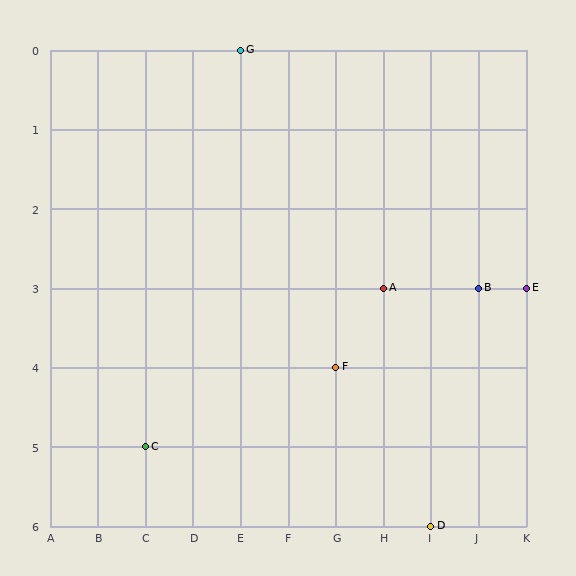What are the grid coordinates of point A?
Point A is at grid coordinates (H, 3).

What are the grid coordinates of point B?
Point B is at grid coordinates (J, 3).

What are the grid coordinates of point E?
Point E is at grid coordinates (K, 3).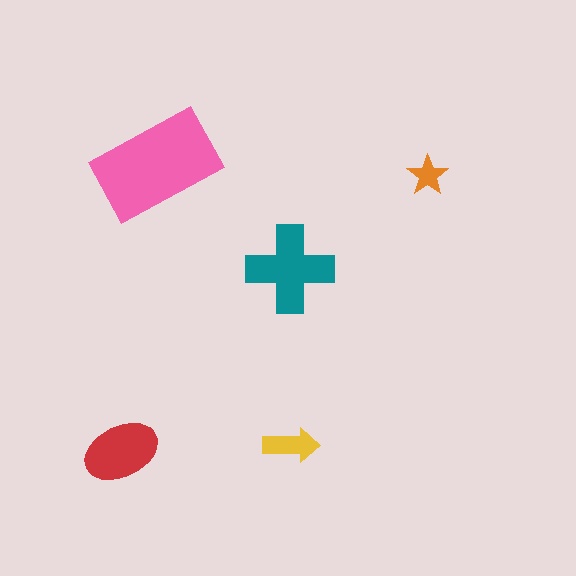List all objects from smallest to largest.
The orange star, the yellow arrow, the red ellipse, the teal cross, the pink rectangle.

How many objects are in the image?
There are 5 objects in the image.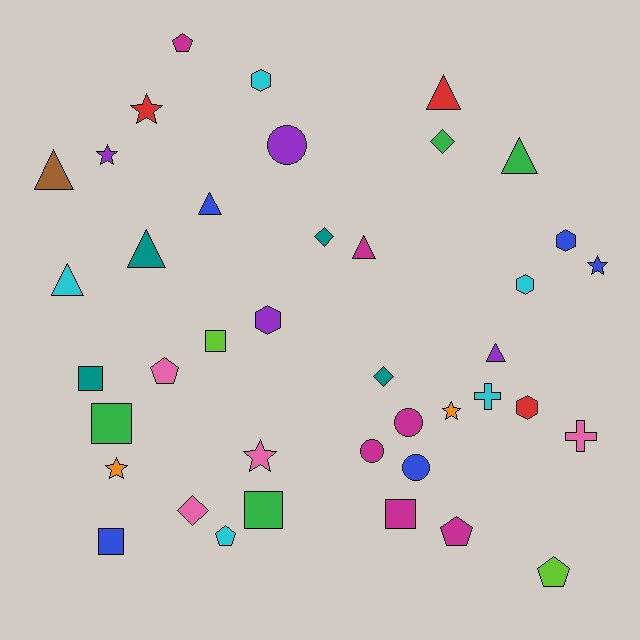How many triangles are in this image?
There are 8 triangles.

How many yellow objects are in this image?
There are no yellow objects.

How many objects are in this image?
There are 40 objects.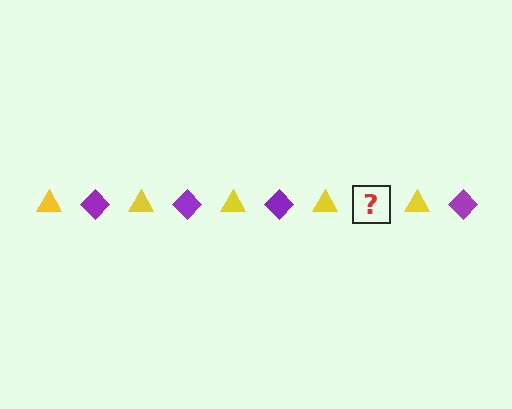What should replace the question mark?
The question mark should be replaced with a purple diamond.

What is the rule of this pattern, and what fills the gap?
The rule is that the pattern alternates between yellow triangle and purple diamond. The gap should be filled with a purple diamond.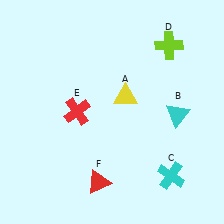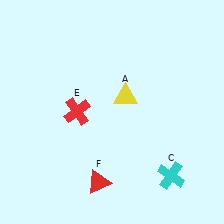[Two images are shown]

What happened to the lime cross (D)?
The lime cross (D) was removed in Image 2. It was in the top-right area of Image 1.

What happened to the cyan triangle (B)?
The cyan triangle (B) was removed in Image 2. It was in the bottom-right area of Image 1.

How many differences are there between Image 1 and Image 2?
There are 2 differences between the two images.